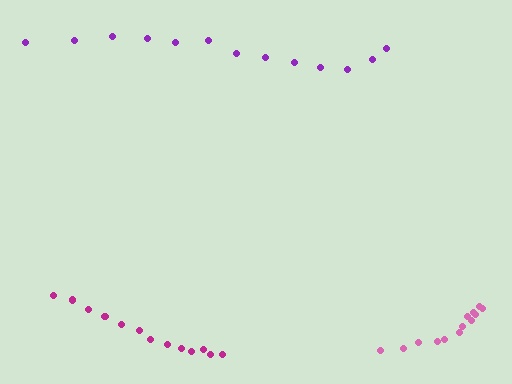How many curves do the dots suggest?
There are 3 distinct paths.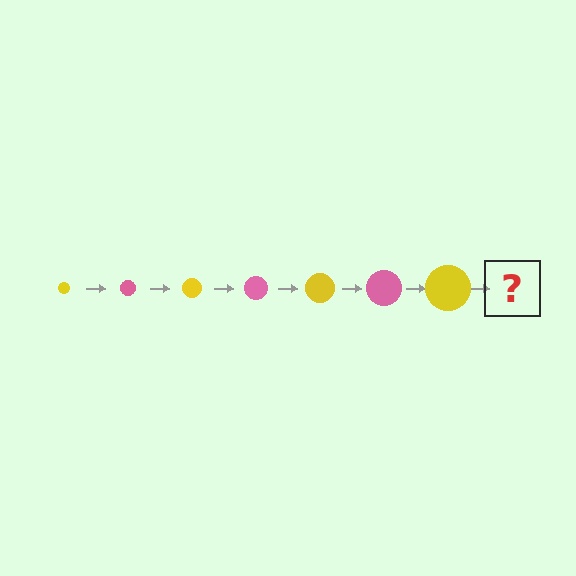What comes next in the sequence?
The next element should be a pink circle, larger than the previous one.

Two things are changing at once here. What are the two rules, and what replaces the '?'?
The two rules are that the circle grows larger each step and the color cycles through yellow and pink. The '?' should be a pink circle, larger than the previous one.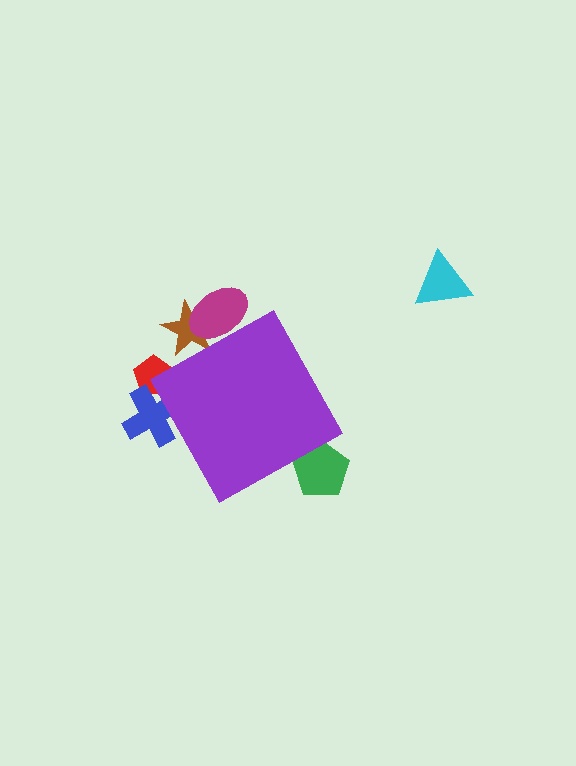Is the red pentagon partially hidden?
Yes, the red pentagon is partially hidden behind the purple diamond.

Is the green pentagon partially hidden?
Yes, the green pentagon is partially hidden behind the purple diamond.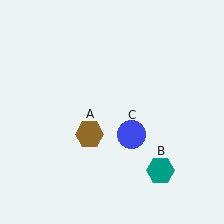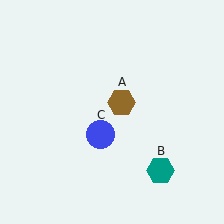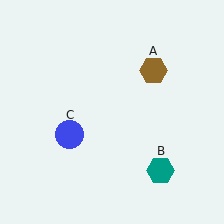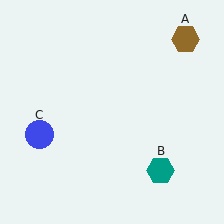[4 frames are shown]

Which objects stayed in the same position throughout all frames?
Teal hexagon (object B) remained stationary.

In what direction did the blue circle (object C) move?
The blue circle (object C) moved left.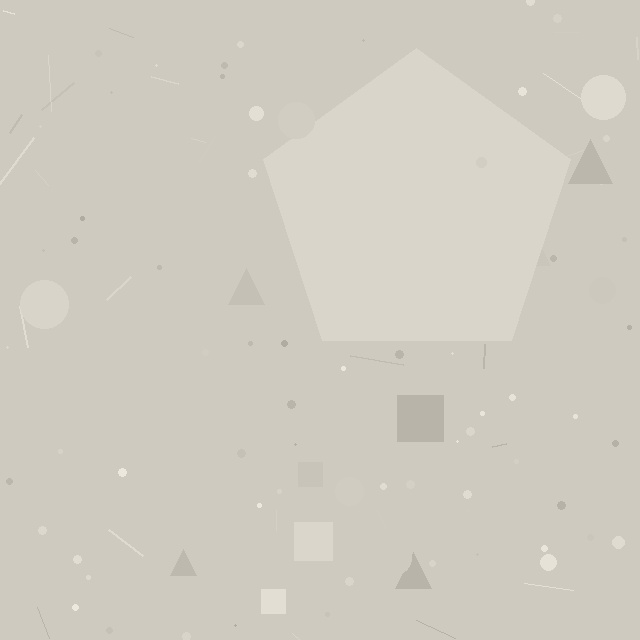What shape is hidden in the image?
A pentagon is hidden in the image.